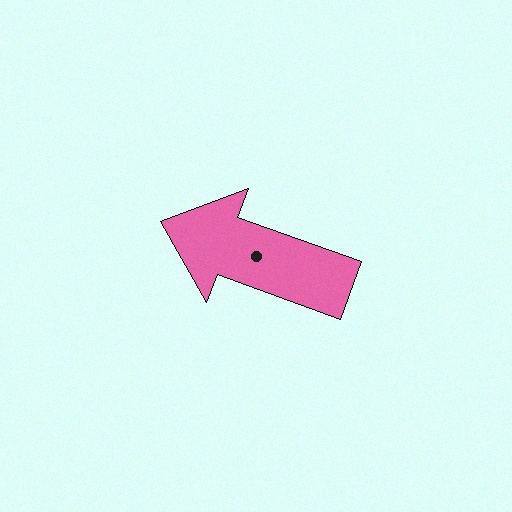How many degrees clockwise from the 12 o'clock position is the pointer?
Approximately 290 degrees.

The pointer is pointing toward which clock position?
Roughly 10 o'clock.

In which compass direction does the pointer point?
West.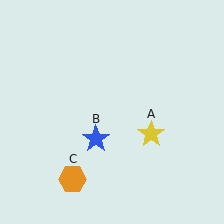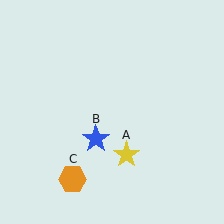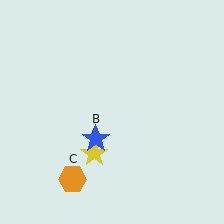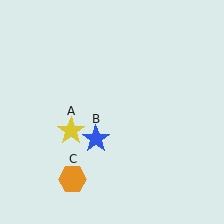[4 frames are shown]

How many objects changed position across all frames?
1 object changed position: yellow star (object A).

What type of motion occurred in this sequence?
The yellow star (object A) rotated clockwise around the center of the scene.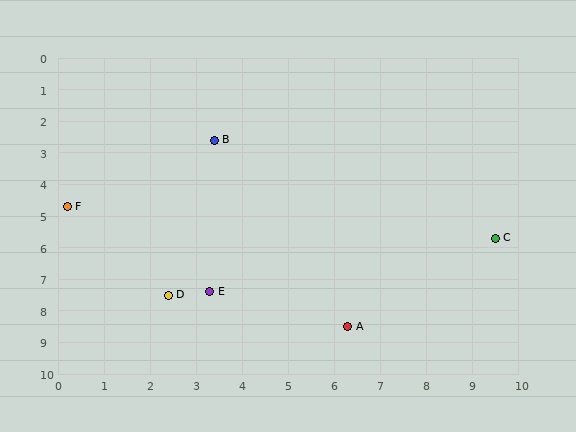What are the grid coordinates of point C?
Point C is at approximately (9.5, 5.7).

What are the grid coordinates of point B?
Point B is at approximately (3.4, 2.6).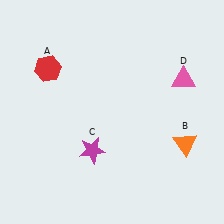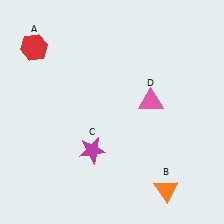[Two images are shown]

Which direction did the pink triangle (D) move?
The pink triangle (D) moved left.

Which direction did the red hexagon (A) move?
The red hexagon (A) moved up.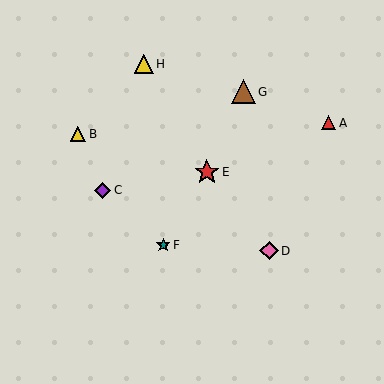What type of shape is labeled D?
Shape D is a pink diamond.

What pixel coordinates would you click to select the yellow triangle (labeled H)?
Click at (144, 64) to select the yellow triangle H.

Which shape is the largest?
The red star (labeled E) is the largest.